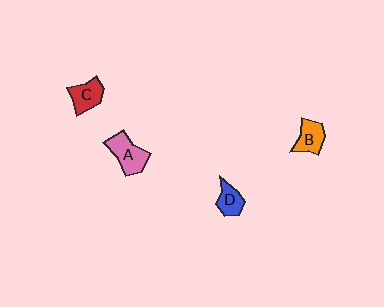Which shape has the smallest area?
Shape D (blue).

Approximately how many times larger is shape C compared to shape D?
Approximately 1.2 times.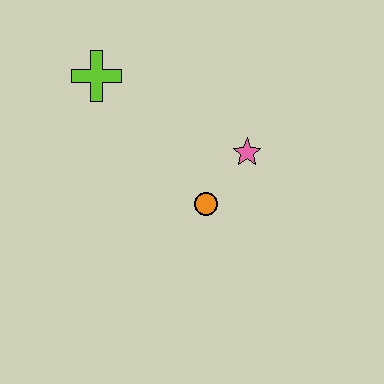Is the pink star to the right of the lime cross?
Yes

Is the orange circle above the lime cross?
No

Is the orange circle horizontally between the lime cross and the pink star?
Yes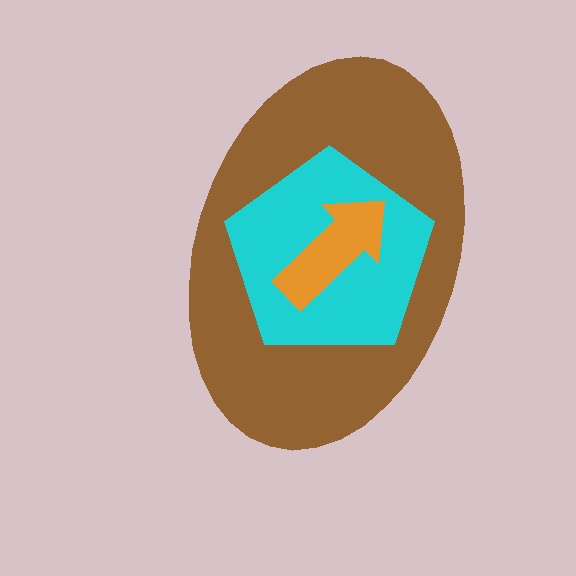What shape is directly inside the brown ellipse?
The cyan pentagon.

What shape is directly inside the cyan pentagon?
The orange arrow.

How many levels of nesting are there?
3.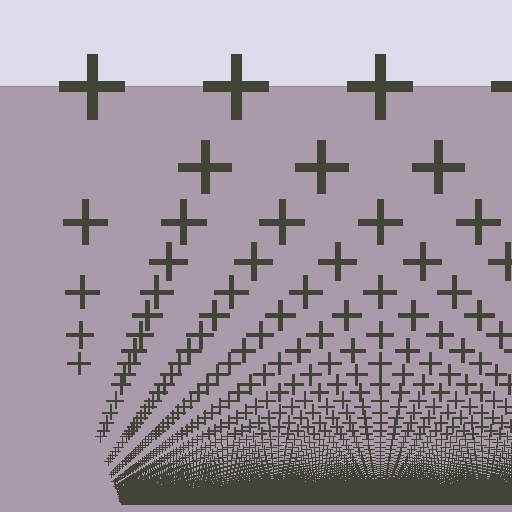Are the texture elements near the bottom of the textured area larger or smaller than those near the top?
Smaller. The gradient is inverted — elements near the bottom are smaller and denser.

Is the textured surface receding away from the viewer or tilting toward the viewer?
The surface appears to tilt toward the viewer. Texture elements get larger and sparser toward the top.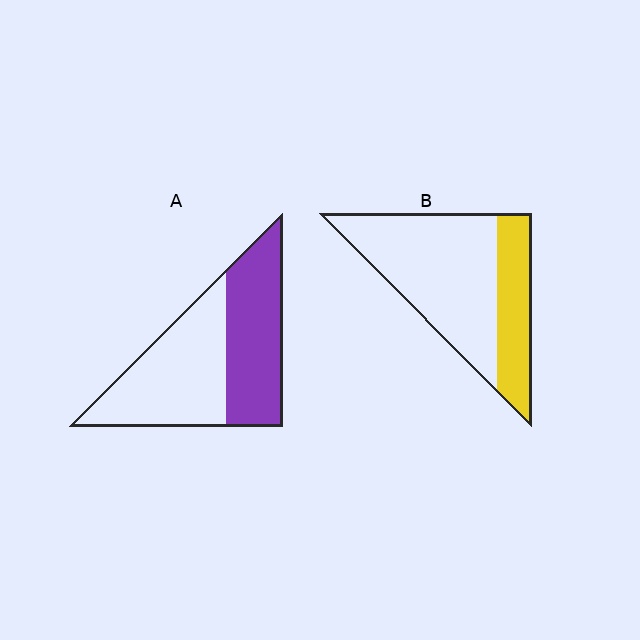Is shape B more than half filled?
No.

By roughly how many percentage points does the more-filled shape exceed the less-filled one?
By roughly 15 percentage points (A over B).